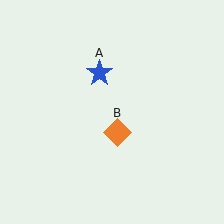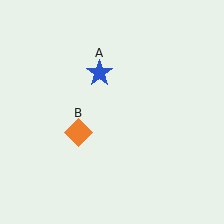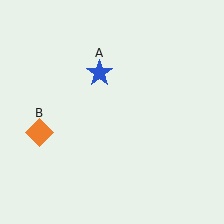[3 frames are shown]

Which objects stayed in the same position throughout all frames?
Blue star (object A) remained stationary.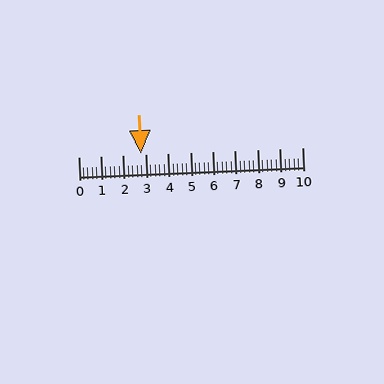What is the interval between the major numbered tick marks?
The major tick marks are spaced 1 units apart.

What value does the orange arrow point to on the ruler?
The orange arrow points to approximately 2.8.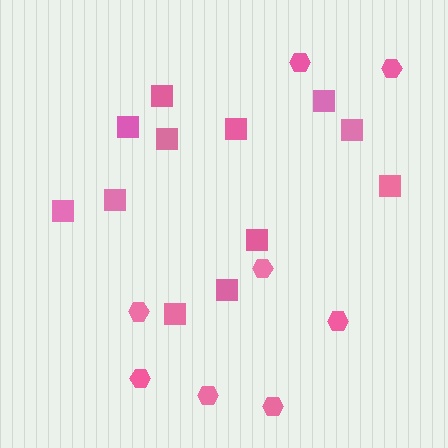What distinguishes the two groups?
There are 2 groups: one group of hexagons (8) and one group of squares (12).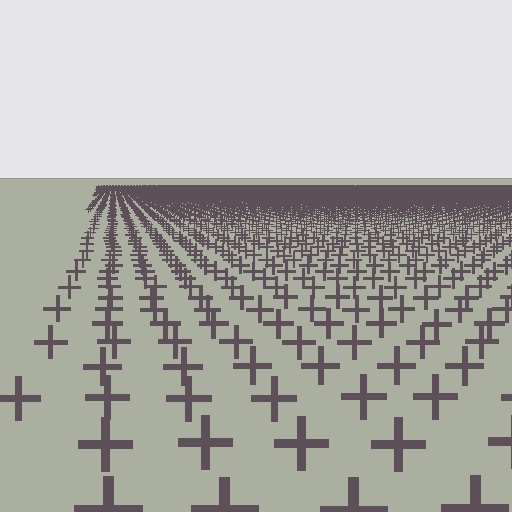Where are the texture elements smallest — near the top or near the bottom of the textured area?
Near the top.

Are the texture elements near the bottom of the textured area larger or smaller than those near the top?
Larger. Near the bottom, elements are closer to the viewer and appear at a bigger on-screen size.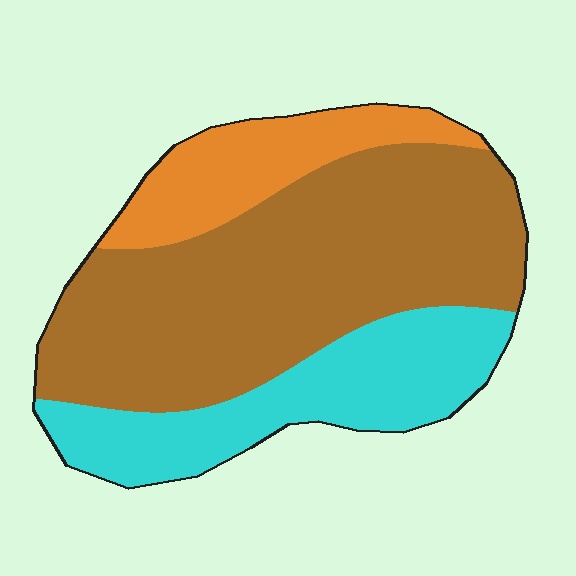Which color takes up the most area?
Brown, at roughly 55%.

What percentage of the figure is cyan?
Cyan takes up about one quarter (1/4) of the figure.